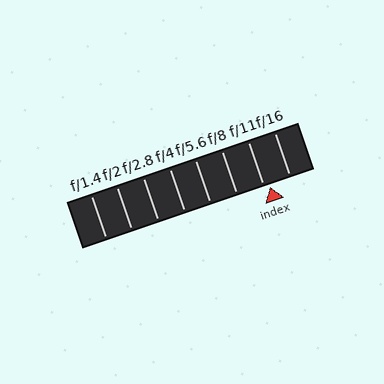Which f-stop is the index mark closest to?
The index mark is closest to f/11.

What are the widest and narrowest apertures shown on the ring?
The widest aperture shown is f/1.4 and the narrowest is f/16.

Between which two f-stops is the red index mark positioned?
The index mark is between f/11 and f/16.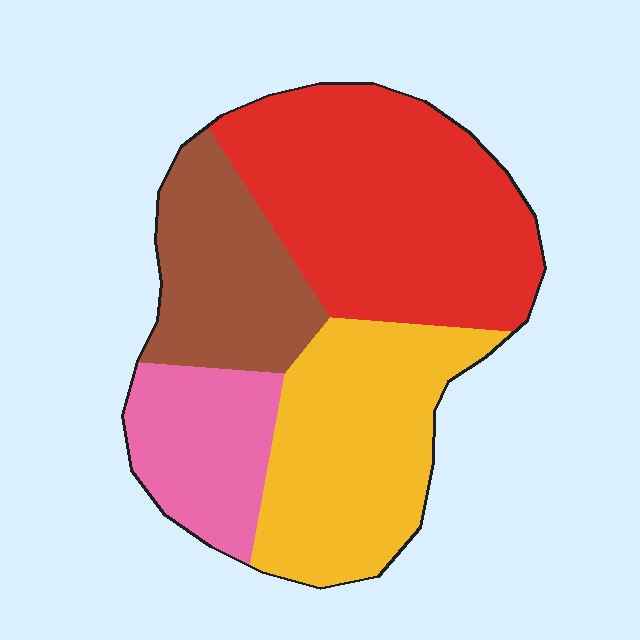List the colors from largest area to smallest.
From largest to smallest: red, yellow, brown, pink.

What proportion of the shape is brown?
Brown takes up between a sixth and a third of the shape.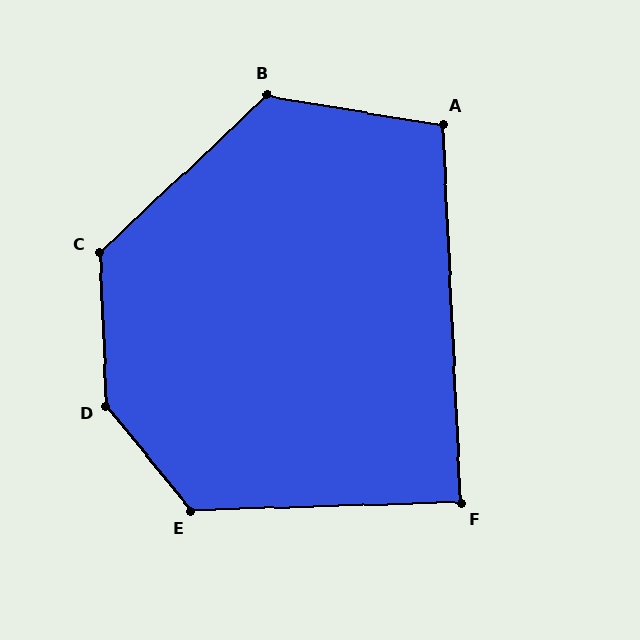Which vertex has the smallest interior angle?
F, at approximately 89 degrees.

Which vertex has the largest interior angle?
D, at approximately 143 degrees.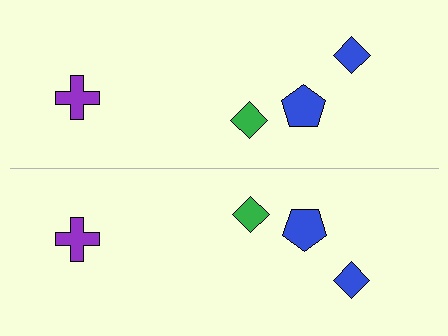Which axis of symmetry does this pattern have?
The pattern has a horizontal axis of symmetry running through the center of the image.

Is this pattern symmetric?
Yes, this pattern has bilateral (reflection) symmetry.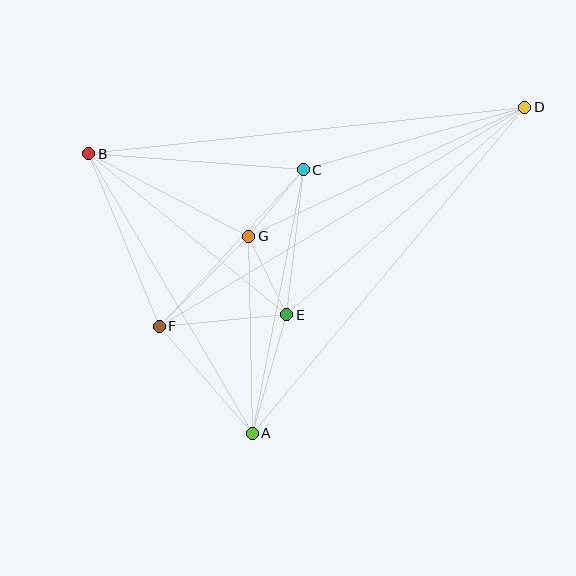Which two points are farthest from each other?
Points B and D are farthest from each other.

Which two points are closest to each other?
Points C and G are closest to each other.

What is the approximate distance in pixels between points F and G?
The distance between F and G is approximately 127 pixels.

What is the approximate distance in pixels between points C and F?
The distance between C and F is approximately 213 pixels.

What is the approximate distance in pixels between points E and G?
The distance between E and G is approximately 87 pixels.